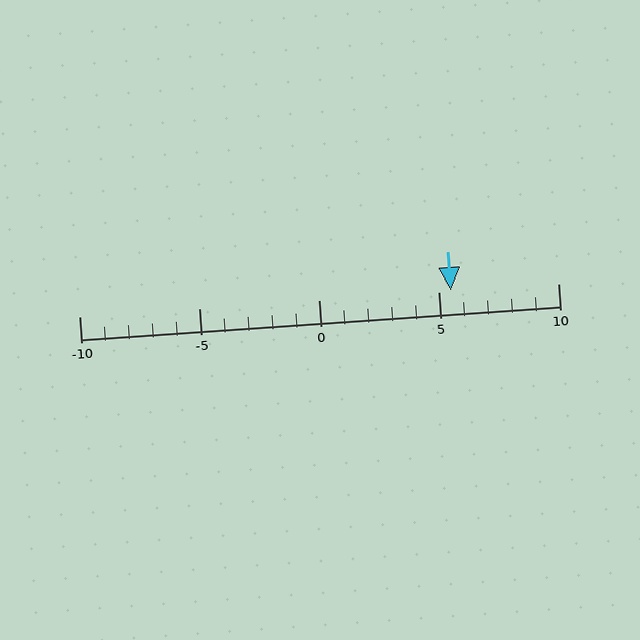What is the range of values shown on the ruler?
The ruler shows values from -10 to 10.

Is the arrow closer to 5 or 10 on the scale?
The arrow is closer to 5.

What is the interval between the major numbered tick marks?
The major tick marks are spaced 5 units apart.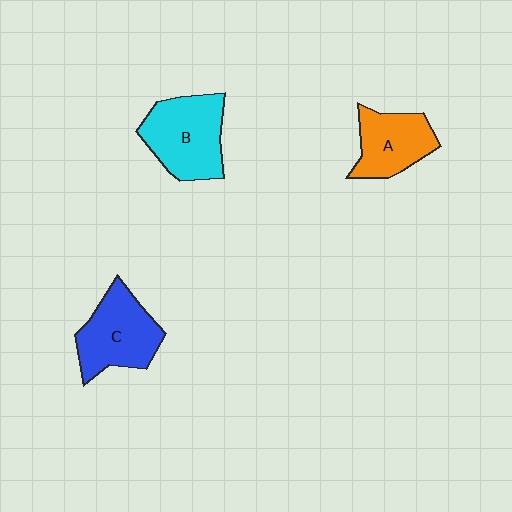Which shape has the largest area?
Shape B (cyan).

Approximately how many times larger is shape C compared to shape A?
Approximately 1.2 times.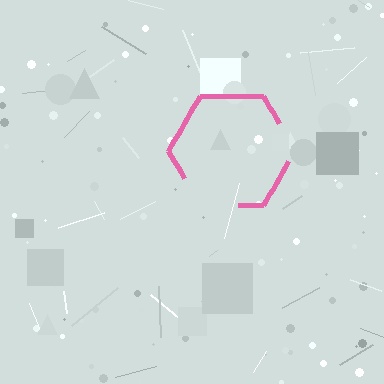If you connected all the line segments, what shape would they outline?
They would outline a hexagon.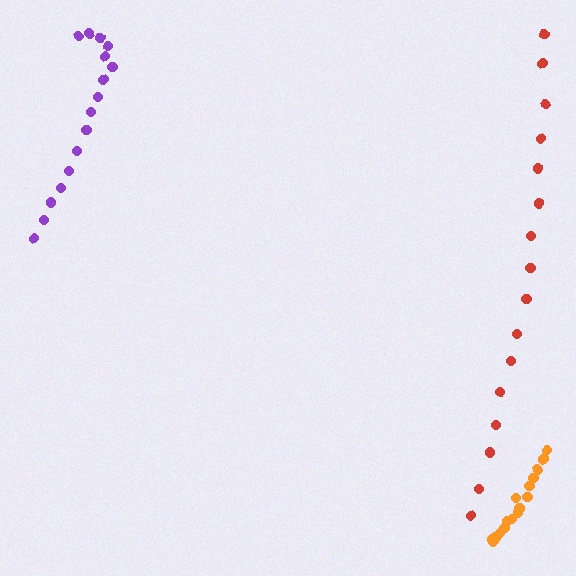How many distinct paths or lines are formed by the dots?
There are 3 distinct paths.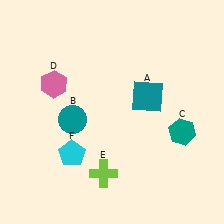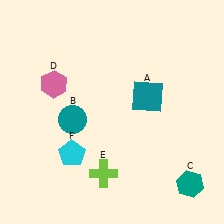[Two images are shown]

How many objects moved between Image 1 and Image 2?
1 object moved between the two images.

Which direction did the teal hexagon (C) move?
The teal hexagon (C) moved down.